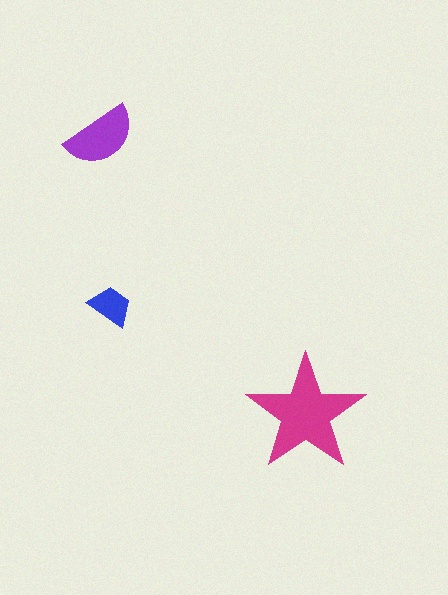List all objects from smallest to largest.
The blue trapezoid, the purple semicircle, the magenta star.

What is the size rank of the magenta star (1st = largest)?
1st.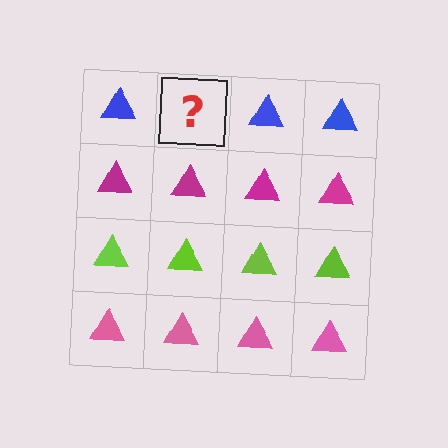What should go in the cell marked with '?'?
The missing cell should contain a blue triangle.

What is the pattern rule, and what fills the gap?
The rule is that each row has a consistent color. The gap should be filled with a blue triangle.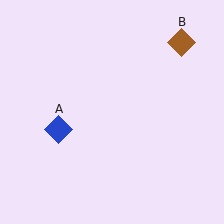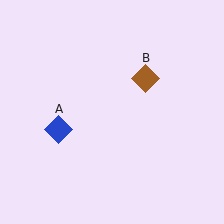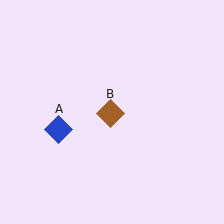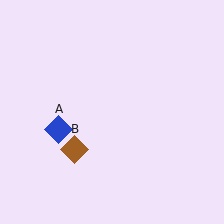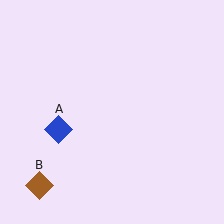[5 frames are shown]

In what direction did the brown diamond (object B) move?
The brown diamond (object B) moved down and to the left.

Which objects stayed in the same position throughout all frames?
Blue diamond (object A) remained stationary.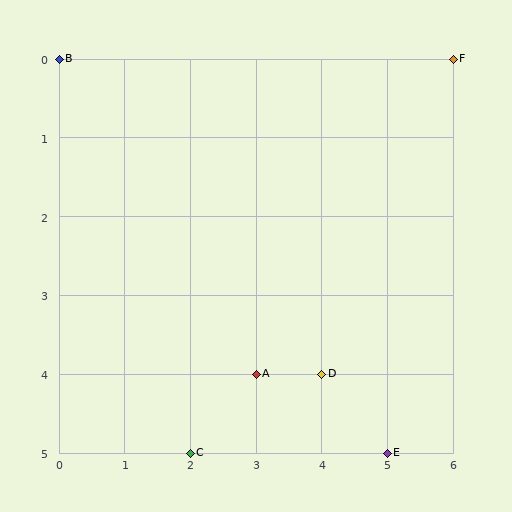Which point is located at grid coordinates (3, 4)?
Point A is at (3, 4).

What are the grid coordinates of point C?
Point C is at grid coordinates (2, 5).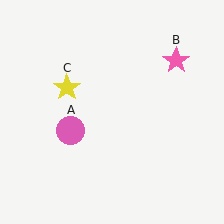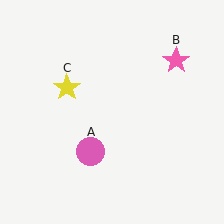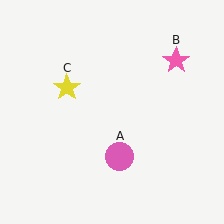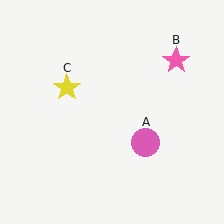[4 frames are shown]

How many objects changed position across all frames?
1 object changed position: pink circle (object A).